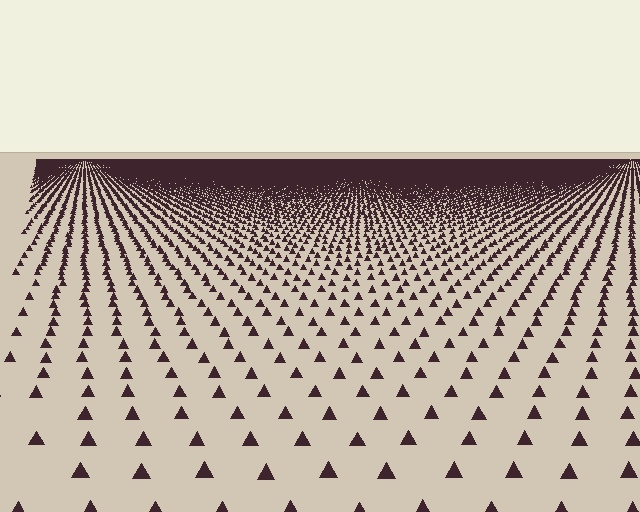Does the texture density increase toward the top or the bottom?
Density increases toward the top.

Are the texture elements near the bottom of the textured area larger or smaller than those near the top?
Larger. Near the bottom, elements are closer to the viewer and appear at a bigger on-screen size.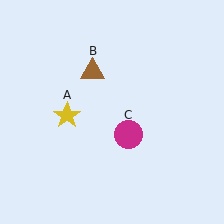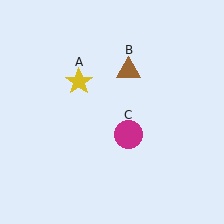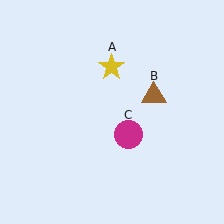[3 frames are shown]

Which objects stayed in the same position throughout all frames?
Magenta circle (object C) remained stationary.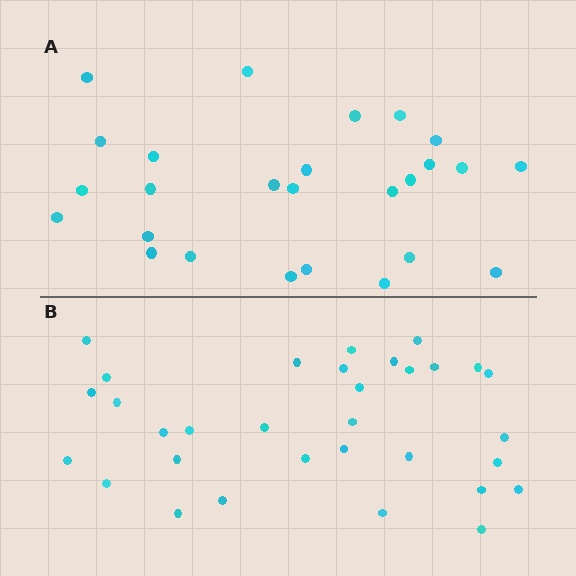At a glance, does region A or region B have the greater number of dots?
Region B (the bottom region) has more dots.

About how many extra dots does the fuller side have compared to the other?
Region B has about 6 more dots than region A.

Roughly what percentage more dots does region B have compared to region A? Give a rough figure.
About 25% more.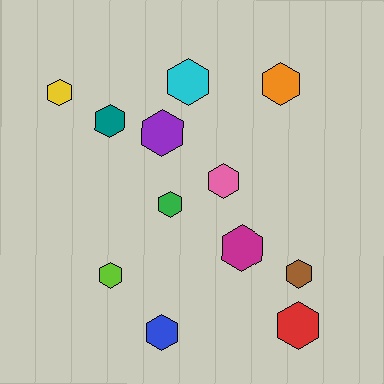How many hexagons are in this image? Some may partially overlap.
There are 12 hexagons.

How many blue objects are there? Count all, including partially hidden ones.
There is 1 blue object.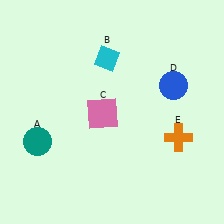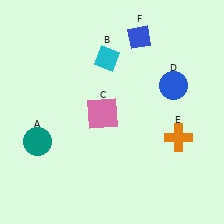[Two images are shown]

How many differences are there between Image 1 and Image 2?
There is 1 difference between the two images.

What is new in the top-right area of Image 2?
A blue diamond (F) was added in the top-right area of Image 2.